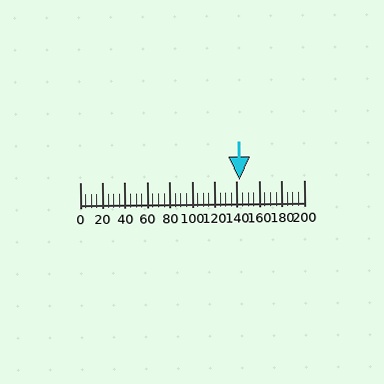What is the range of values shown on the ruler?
The ruler shows values from 0 to 200.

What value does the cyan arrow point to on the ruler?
The cyan arrow points to approximately 142.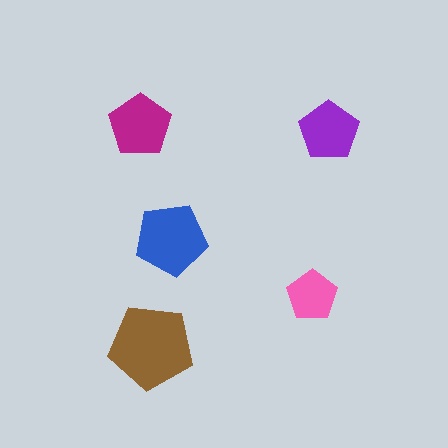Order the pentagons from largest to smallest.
the brown one, the blue one, the magenta one, the purple one, the pink one.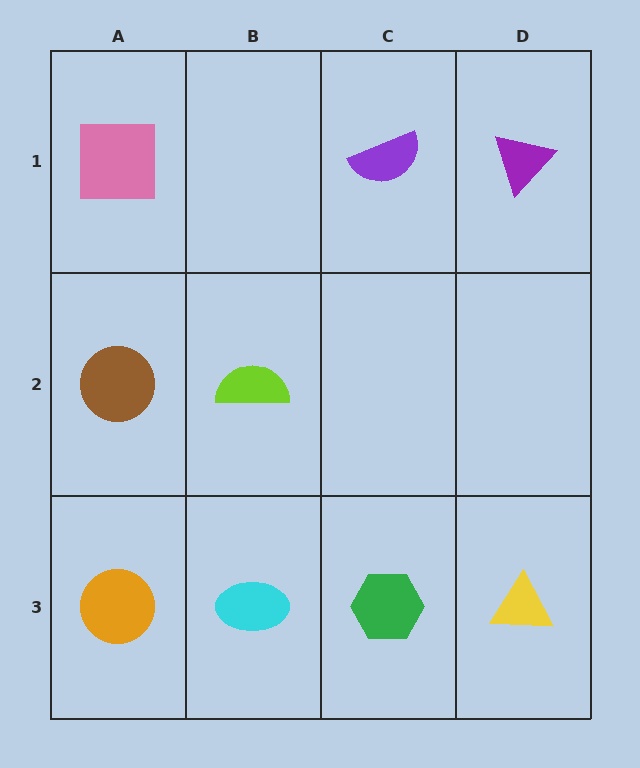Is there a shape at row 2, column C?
No, that cell is empty.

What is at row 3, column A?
An orange circle.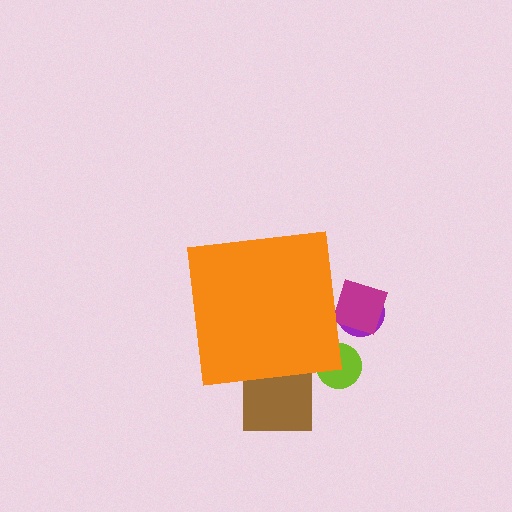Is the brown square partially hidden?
Yes, the brown square is partially hidden behind the orange square.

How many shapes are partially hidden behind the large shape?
4 shapes are partially hidden.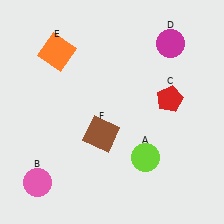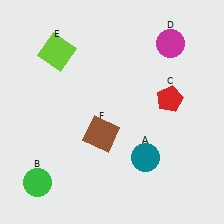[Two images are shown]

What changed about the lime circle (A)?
In Image 1, A is lime. In Image 2, it changed to teal.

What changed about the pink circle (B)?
In Image 1, B is pink. In Image 2, it changed to green.